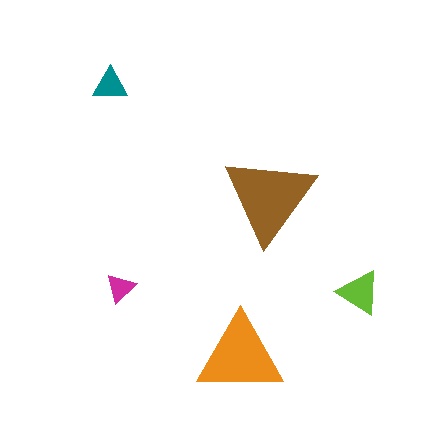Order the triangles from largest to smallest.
the brown one, the orange one, the lime one, the teal one, the magenta one.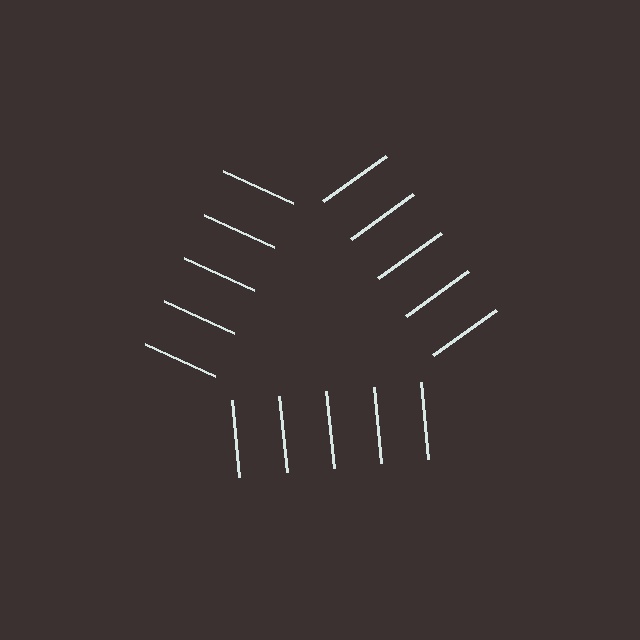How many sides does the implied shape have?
3 sides — the line-ends trace a triangle.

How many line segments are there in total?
15 — 5 along each of the 3 edges.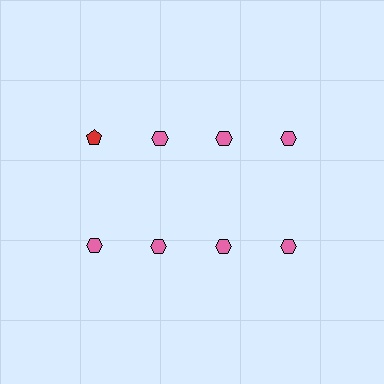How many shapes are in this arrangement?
There are 8 shapes arranged in a grid pattern.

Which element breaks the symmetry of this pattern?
The red pentagon in the top row, leftmost column breaks the symmetry. All other shapes are pink hexagons.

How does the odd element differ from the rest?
It differs in both color (red instead of pink) and shape (pentagon instead of hexagon).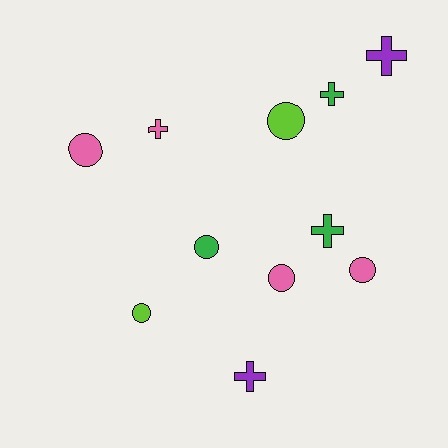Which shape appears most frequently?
Circle, with 6 objects.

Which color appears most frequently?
Pink, with 4 objects.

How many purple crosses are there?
There are 2 purple crosses.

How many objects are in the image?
There are 11 objects.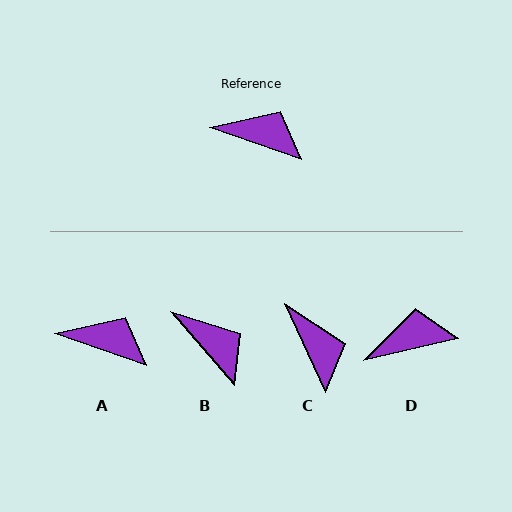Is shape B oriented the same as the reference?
No, it is off by about 30 degrees.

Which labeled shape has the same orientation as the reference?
A.